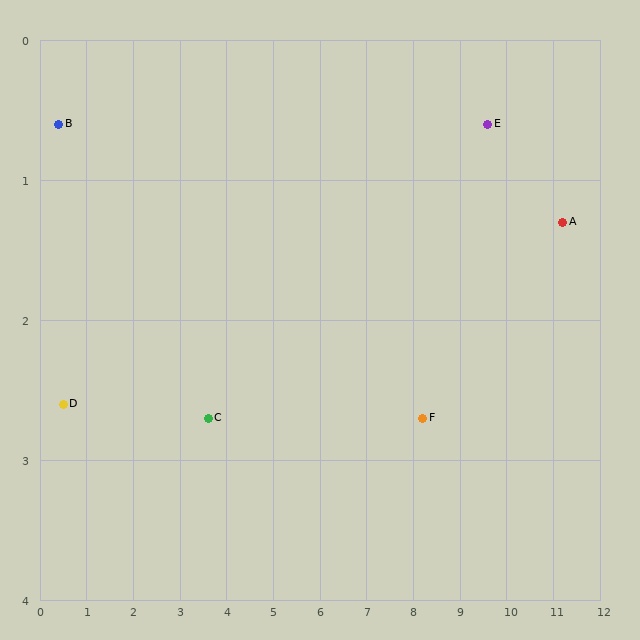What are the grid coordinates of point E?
Point E is at approximately (9.6, 0.6).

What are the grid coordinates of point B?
Point B is at approximately (0.4, 0.6).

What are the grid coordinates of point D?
Point D is at approximately (0.5, 2.6).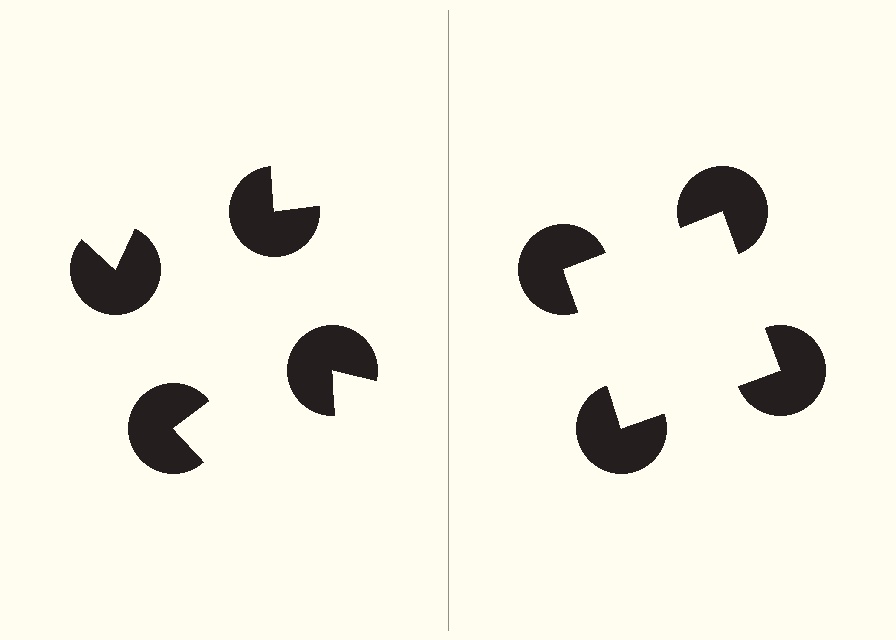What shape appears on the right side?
An illusory square.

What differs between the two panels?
The pac-man discs are positioned identically on both sides; only the wedge orientations differ. On the right they align to a square; on the left they are misaligned.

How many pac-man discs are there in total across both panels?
8 — 4 on each side.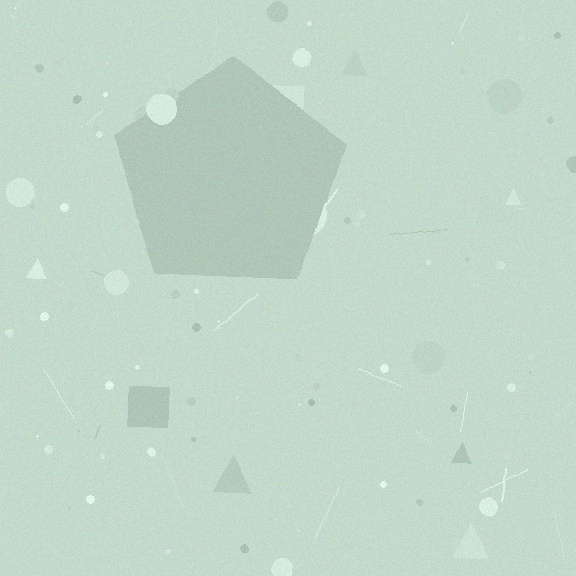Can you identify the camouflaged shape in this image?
The camouflaged shape is a pentagon.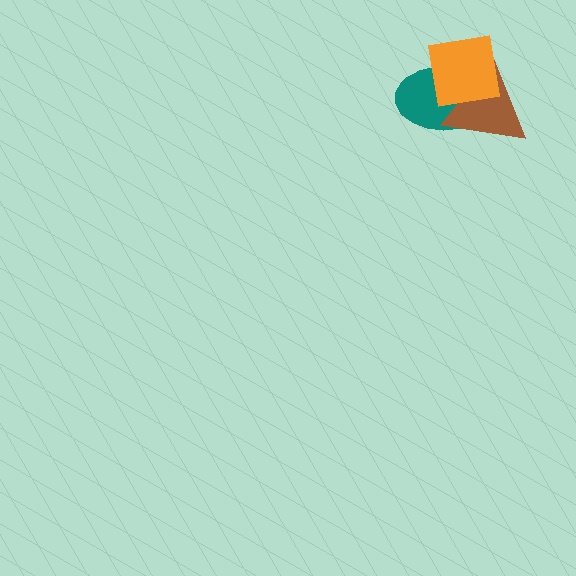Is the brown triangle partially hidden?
Yes, it is partially covered by another shape.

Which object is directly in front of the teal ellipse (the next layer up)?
The brown triangle is directly in front of the teal ellipse.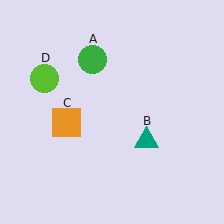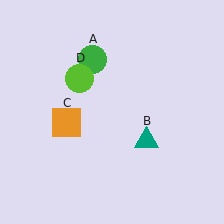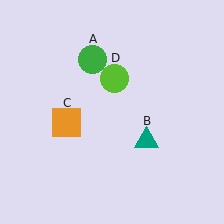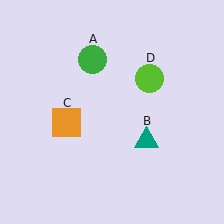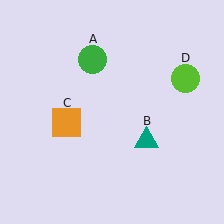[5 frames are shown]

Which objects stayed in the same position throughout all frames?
Green circle (object A) and teal triangle (object B) and orange square (object C) remained stationary.